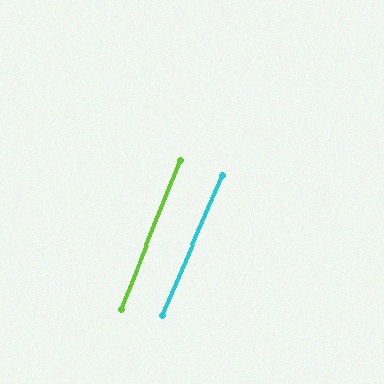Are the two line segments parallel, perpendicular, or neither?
Parallel — their directions differ by only 1.8°.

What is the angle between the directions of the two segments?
Approximately 2 degrees.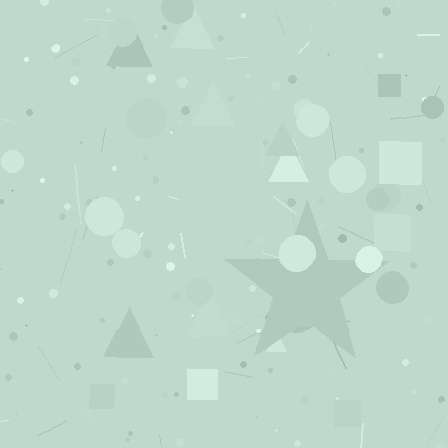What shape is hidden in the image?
A star is hidden in the image.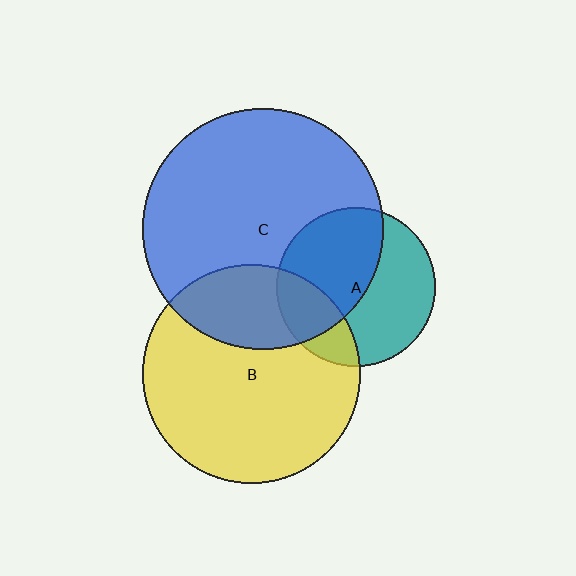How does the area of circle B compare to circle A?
Approximately 1.9 times.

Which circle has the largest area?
Circle C (blue).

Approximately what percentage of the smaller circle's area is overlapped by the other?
Approximately 50%.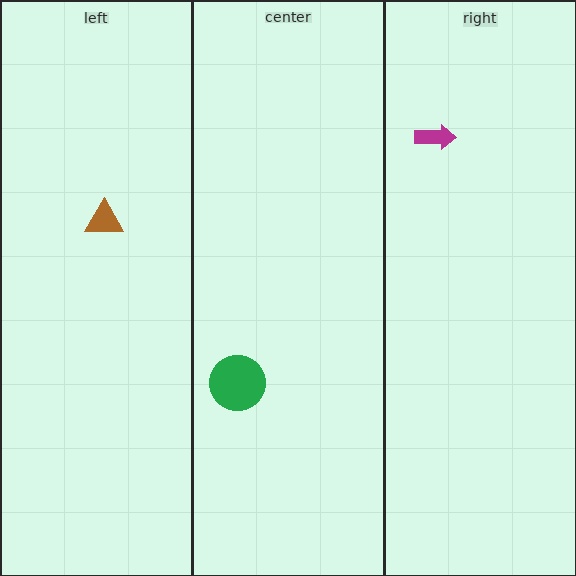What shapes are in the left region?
The brown triangle.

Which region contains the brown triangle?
The left region.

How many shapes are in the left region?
1.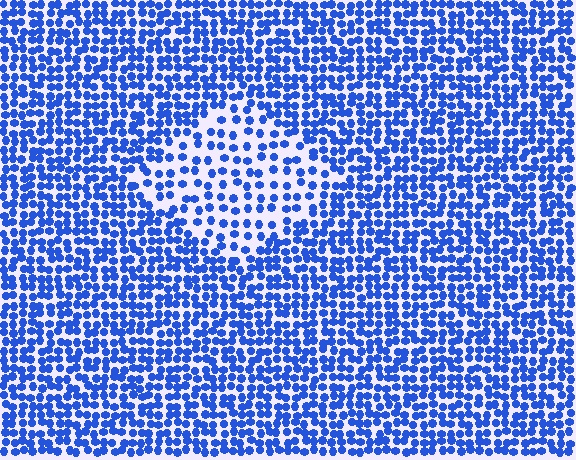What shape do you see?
I see a diamond.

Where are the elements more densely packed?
The elements are more densely packed outside the diamond boundary.